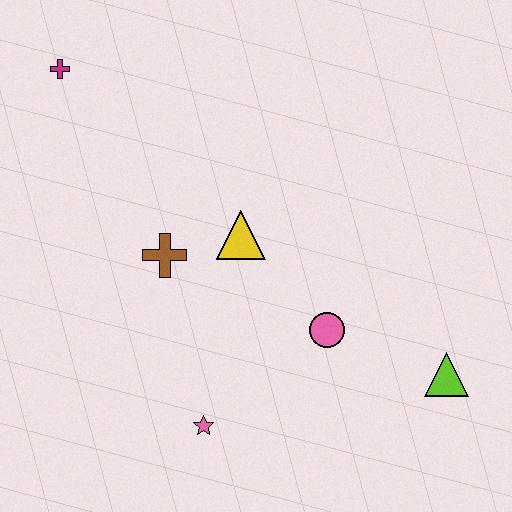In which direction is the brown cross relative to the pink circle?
The brown cross is to the left of the pink circle.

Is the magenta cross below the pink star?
No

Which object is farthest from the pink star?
The magenta cross is farthest from the pink star.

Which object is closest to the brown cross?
The yellow triangle is closest to the brown cross.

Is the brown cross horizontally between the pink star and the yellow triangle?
No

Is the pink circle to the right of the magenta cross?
Yes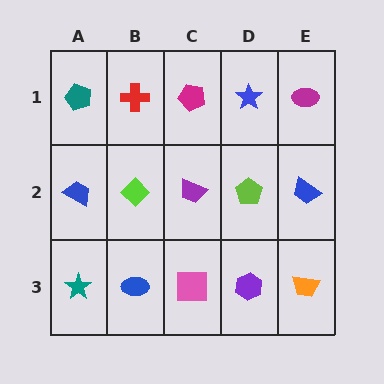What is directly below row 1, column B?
A lime diamond.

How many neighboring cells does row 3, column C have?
3.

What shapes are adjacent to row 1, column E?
A blue trapezoid (row 2, column E), a blue star (row 1, column D).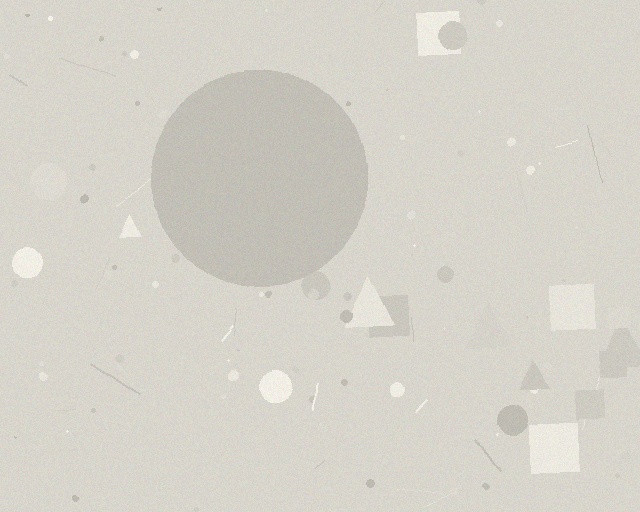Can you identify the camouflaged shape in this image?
The camouflaged shape is a circle.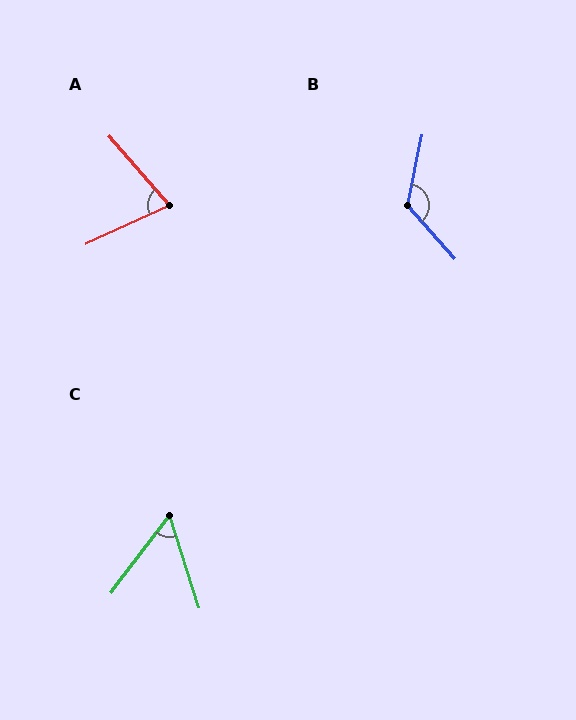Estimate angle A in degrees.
Approximately 74 degrees.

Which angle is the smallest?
C, at approximately 55 degrees.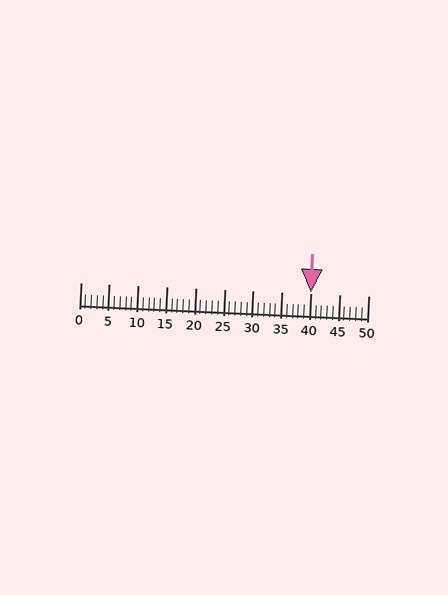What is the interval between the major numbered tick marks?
The major tick marks are spaced 5 units apart.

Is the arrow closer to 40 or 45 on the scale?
The arrow is closer to 40.